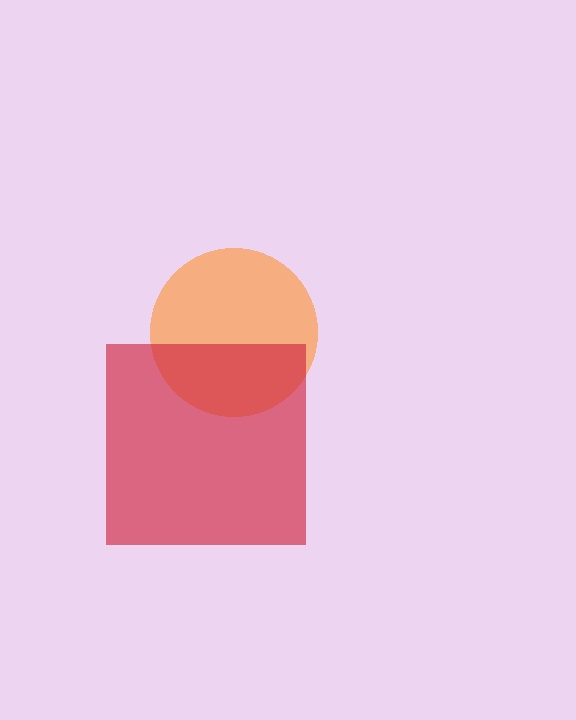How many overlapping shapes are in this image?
There are 2 overlapping shapes in the image.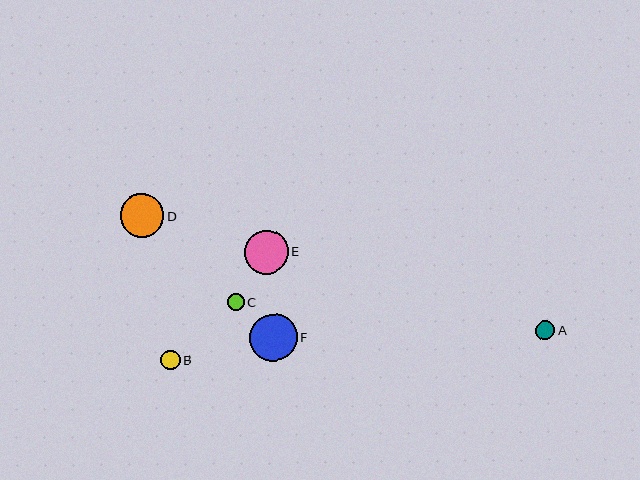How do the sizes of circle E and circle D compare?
Circle E and circle D are approximately the same size.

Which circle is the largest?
Circle F is the largest with a size of approximately 47 pixels.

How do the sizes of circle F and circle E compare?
Circle F and circle E are approximately the same size.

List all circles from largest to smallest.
From largest to smallest: F, E, D, A, B, C.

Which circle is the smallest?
Circle C is the smallest with a size of approximately 16 pixels.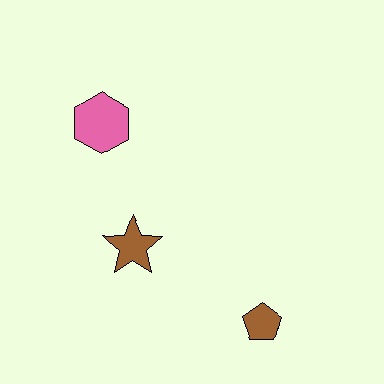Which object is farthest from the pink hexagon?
The brown pentagon is farthest from the pink hexagon.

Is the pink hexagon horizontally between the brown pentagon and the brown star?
No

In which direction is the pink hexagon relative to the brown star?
The pink hexagon is above the brown star.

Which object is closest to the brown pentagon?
The brown star is closest to the brown pentagon.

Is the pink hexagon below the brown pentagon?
No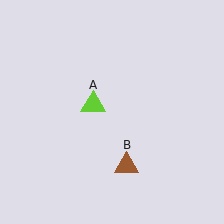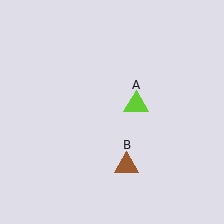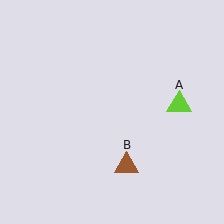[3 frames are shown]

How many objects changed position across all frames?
1 object changed position: lime triangle (object A).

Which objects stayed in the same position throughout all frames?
Brown triangle (object B) remained stationary.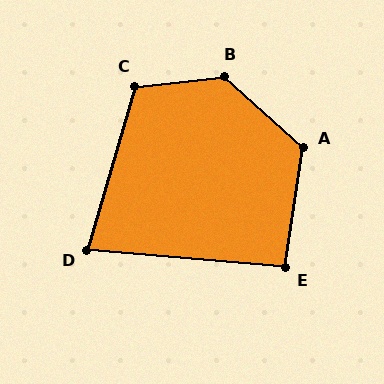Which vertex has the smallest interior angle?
D, at approximately 79 degrees.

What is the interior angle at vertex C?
Approximately 113 degrees (obtuse).